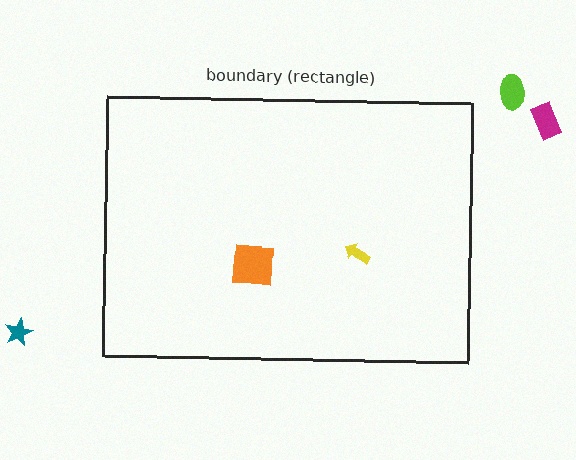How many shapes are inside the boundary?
2 inside, 3 outside.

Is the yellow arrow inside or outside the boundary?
Inside.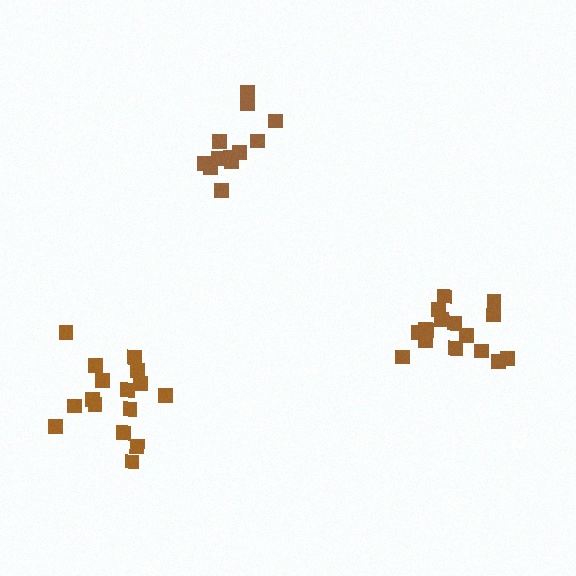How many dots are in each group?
Group 1: 12 dots, Group 2: 16 dots, Group 3: 16 dots (44 total).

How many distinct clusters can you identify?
There are 3 distinct clusters.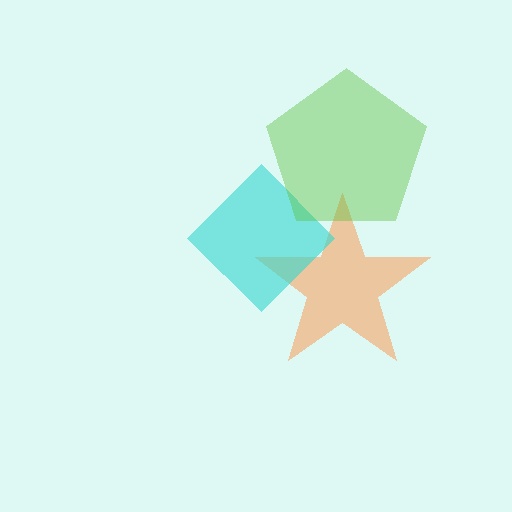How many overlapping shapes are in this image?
There are 3 overlapping shapes in the image.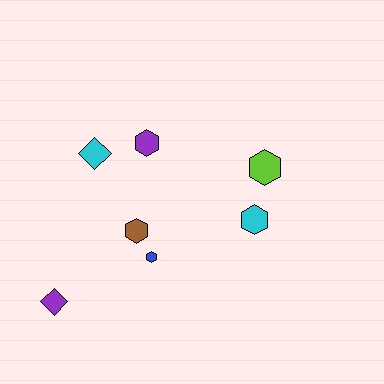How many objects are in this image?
There are 7 objects.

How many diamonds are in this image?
There are 2 diamonds.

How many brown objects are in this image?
There is 1 brown object.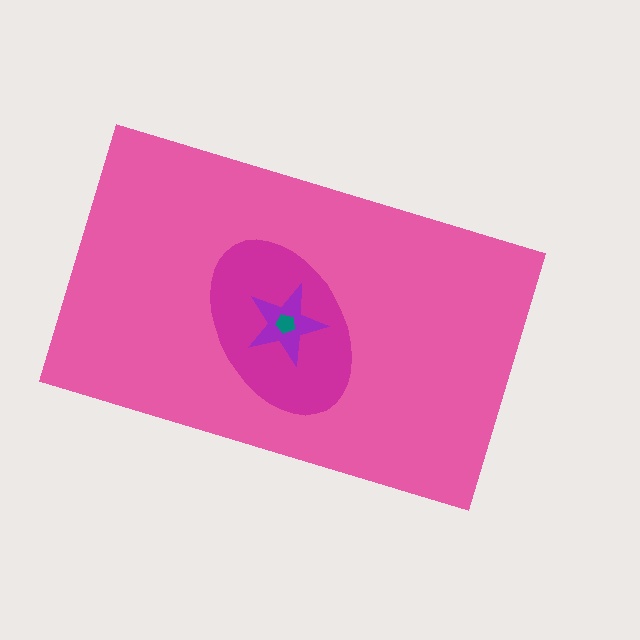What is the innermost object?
The teal pentagon.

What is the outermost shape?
The pink rectangle.